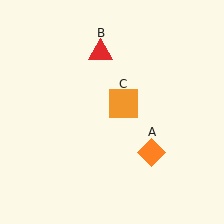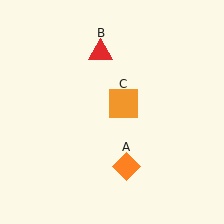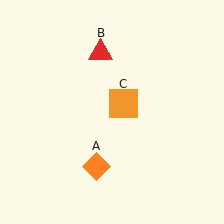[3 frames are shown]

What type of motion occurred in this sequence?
The orange diamond (object A) rotated clockwise around the center of the scene.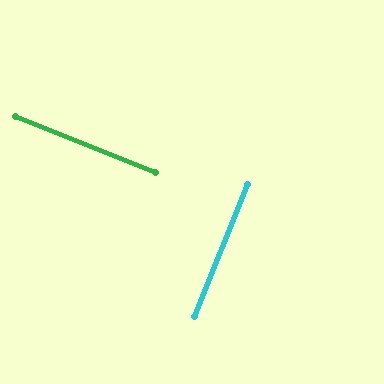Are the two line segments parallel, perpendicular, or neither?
Perpendicular — they meet at approximately 90°.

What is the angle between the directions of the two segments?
Approximately 90 degrees.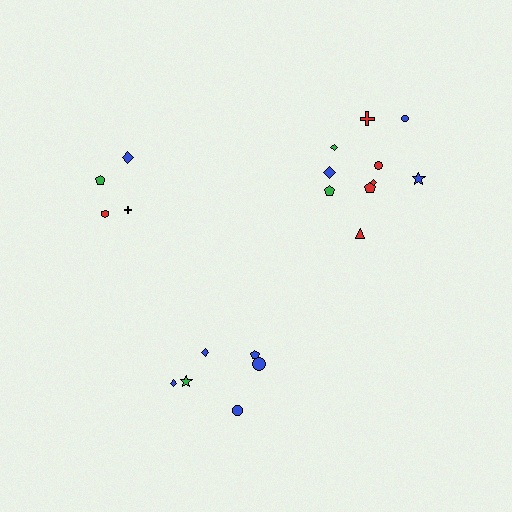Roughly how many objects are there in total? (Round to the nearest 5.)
Roughly 20 objects in total.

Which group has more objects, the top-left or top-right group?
The top-right group.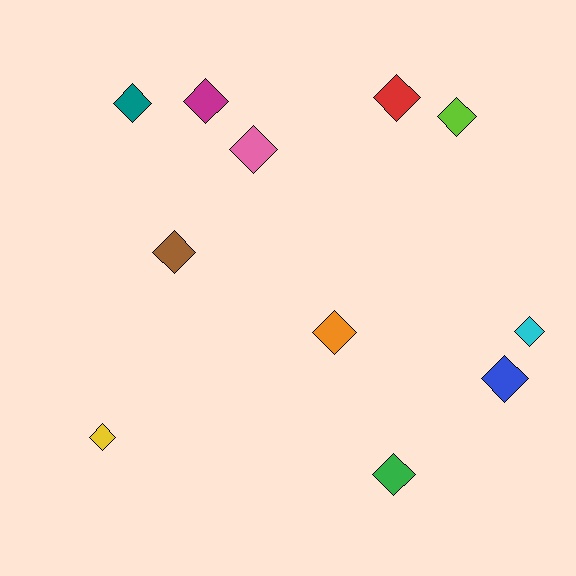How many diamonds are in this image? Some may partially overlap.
There are 11 diamonds.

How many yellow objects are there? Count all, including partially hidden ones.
There is 1 yellow object.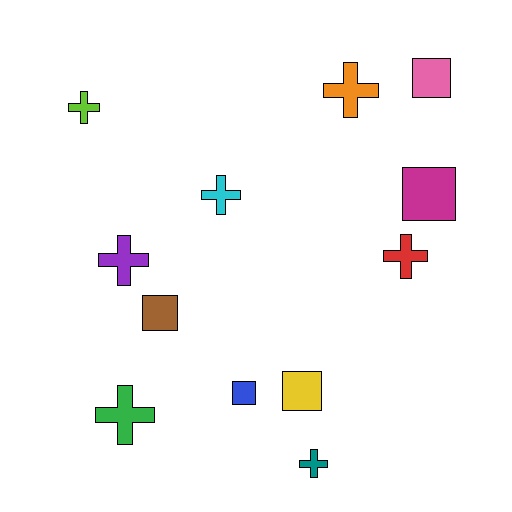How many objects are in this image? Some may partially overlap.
There are 12 objects.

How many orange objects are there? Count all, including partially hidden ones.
There is 1 orange object.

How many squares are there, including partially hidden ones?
There are 5 squares.